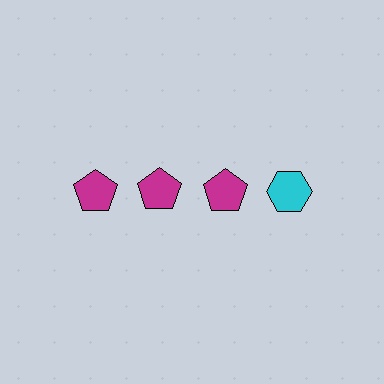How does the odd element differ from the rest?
It differs in both color (cyan instead of magenta) and shape (hexagon instead of pentagon).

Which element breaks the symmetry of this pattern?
The cyan hexagon in the top row, second from right column breaks the symmetry. All other shapes are magenta pentagons.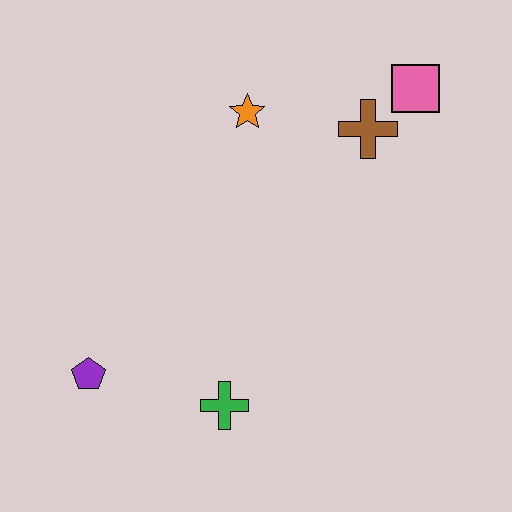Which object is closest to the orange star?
The brown cross is closest to the orange star.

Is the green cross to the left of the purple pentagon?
No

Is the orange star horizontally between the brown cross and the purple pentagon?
Yes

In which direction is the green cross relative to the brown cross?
The green cross is below the brown cross.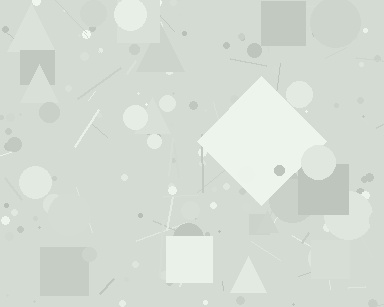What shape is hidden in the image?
A diamond is hidden in the image.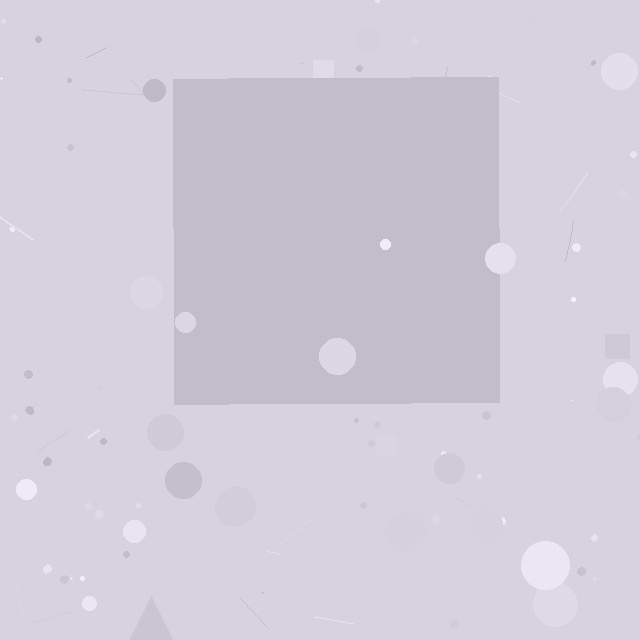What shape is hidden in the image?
A square is hidden in the image.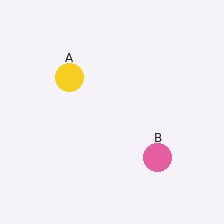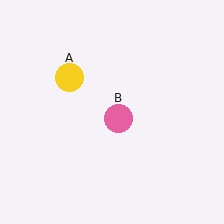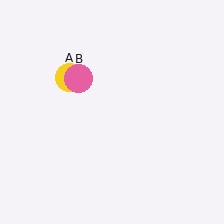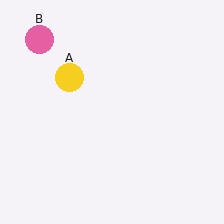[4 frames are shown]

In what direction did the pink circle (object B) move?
The pink circle (object B) moved up and to the left.